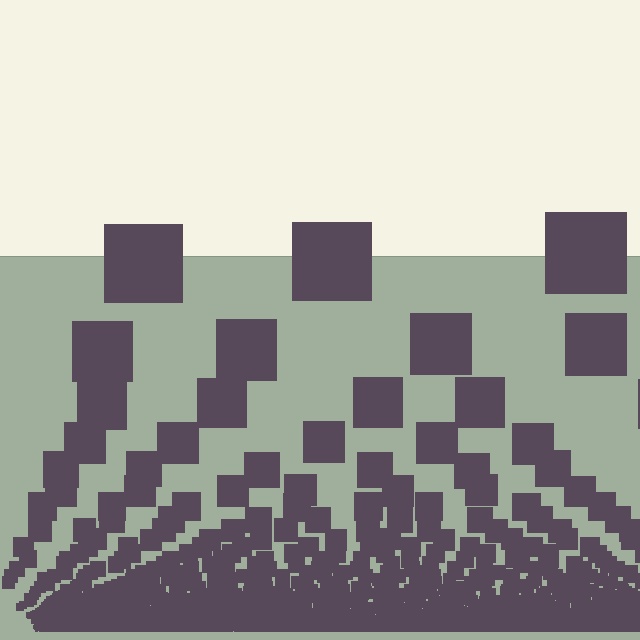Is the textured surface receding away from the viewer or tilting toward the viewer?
The surface appears to tilt toward the viewer. Texture elements get larger and sparser toward the top.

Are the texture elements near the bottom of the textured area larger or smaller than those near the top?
Smaller. The gradient is inverted — elements near the bottom are smaller and denser.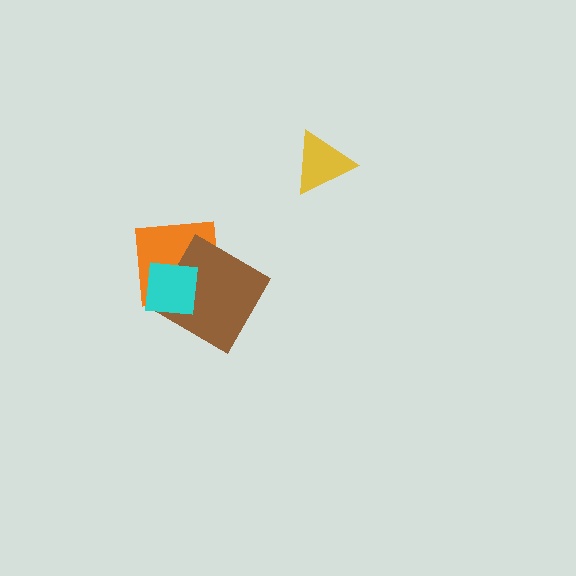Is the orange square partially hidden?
Yes, it is partially covered by another shape.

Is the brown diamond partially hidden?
Yes, it is partially covered by another shape.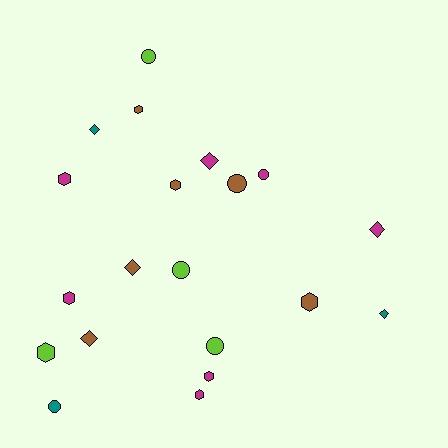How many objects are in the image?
There are 20 objects.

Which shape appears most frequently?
Hexagon, with 8 objects.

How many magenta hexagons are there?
There are 4 magenta hexagons.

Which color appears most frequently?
Magenta, with 7 objects.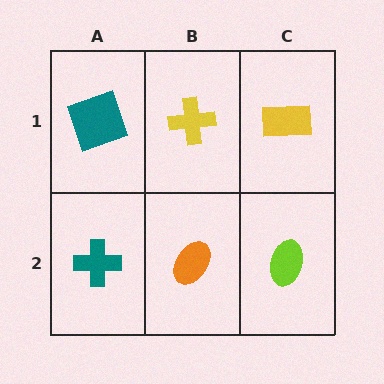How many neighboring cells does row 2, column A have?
2.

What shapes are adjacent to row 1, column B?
An orange ellipse (row 2, column B), a teal square (row 1, column A), a yellow rectangle (row 1, column C).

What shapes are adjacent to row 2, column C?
A yellow rectangle (row 1, column C), an orange ellipse (row 2, column B).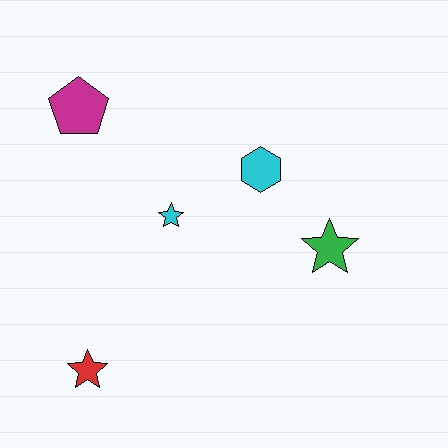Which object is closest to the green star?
The cyan hexagon is closest to the green star.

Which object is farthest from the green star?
The magenta pentagon is farthest from the green star.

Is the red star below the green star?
Yes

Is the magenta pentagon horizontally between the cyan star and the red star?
No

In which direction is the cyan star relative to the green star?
The cyan star is to the left of the green star.